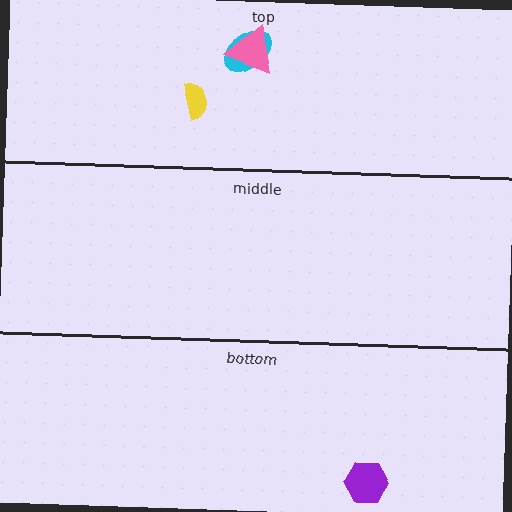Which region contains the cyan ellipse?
The top region.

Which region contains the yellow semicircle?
The top region.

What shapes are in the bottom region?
The purple hexagon.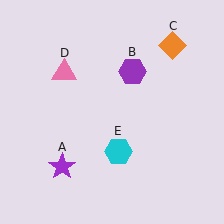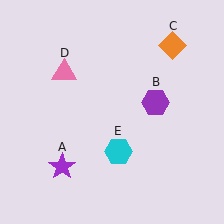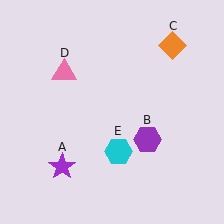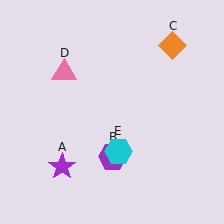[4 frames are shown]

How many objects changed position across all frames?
1 object changed position: purple hexagon (object B).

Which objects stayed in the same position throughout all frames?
Purple star (object A) and orange diamond (object C) and pink triangle (object D) and cyan hexagon (object E) remained stationary.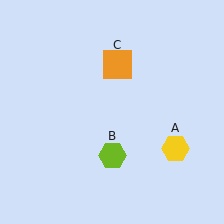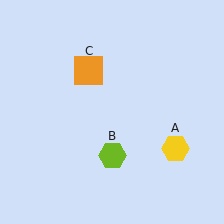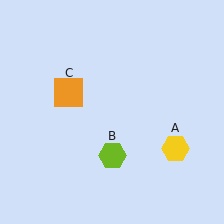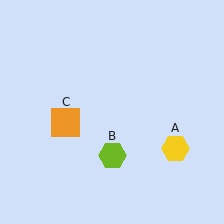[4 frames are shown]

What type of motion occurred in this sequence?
The orange square (object C) rotated counterclockwise around the center of the scene.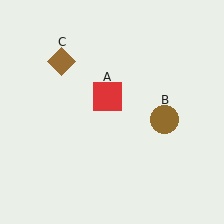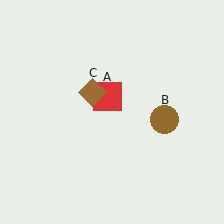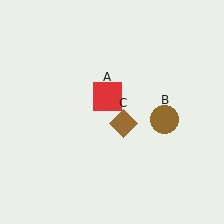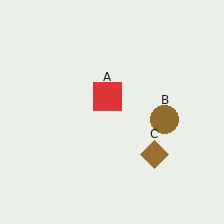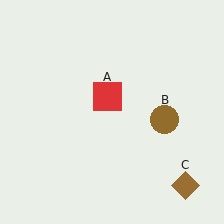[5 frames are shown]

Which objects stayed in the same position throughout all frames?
Red square (object A) and brown circle (object B) remained stationary.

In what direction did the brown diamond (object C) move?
The brown diamond (object C) moved down and to the right.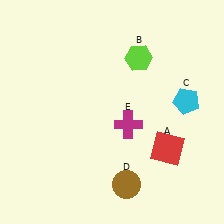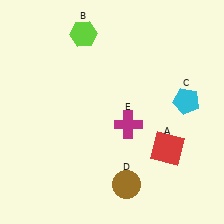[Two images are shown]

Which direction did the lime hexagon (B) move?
The lime hexagon (B) moved left.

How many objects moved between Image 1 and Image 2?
1 object moved between the two images.